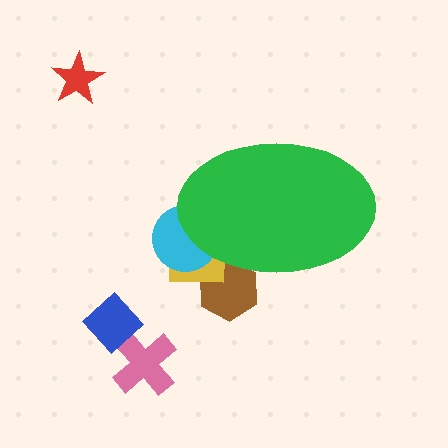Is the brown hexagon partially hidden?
Yes, the brown hexagon is partially hidden behind the green ellipse.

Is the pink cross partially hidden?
No, the pink cross is fully visible.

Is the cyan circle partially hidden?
Yes, the cyan circle is partially hidden behind the green ellipse.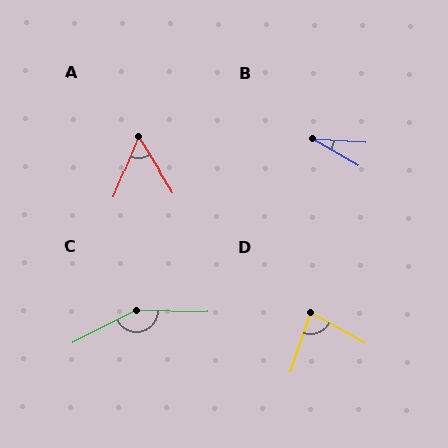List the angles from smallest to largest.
B (27°), A (54°), D (79°), C (153°).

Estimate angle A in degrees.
Approximately 54 degrees.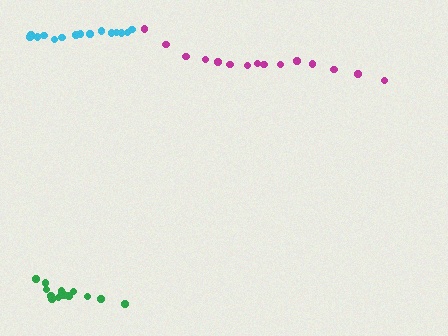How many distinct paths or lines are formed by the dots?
There are 3 distinct paths.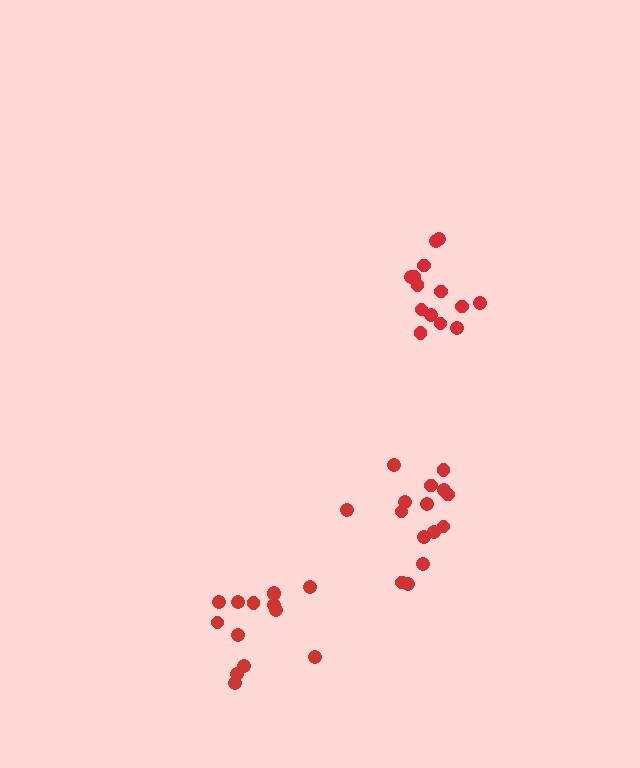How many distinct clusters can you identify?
There are 3 distinct clusters.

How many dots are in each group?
Group 1: 15 dots, Group 2: 14 dots, Group 3: 14 dots (43 total).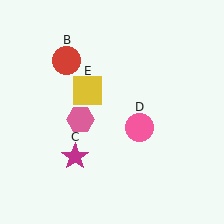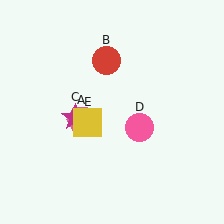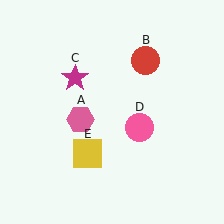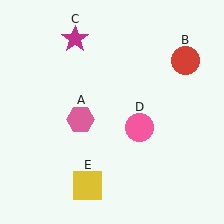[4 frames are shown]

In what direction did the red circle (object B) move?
The red circle (object B) moved right.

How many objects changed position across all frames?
3 objects changed position: red circle (object B), magenta star (object C), yellow square (object E).